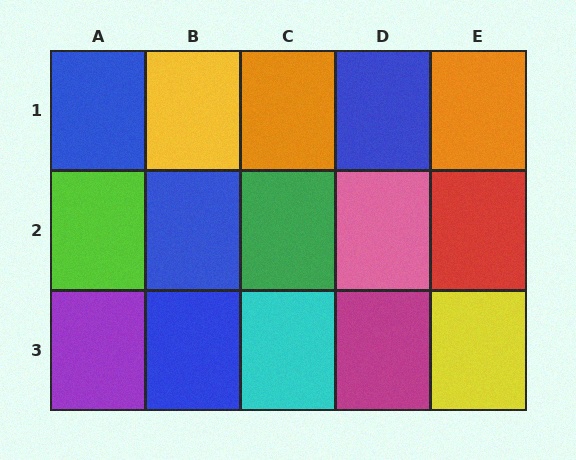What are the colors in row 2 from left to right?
Lime, blue, green, pink, red.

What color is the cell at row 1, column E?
Orange.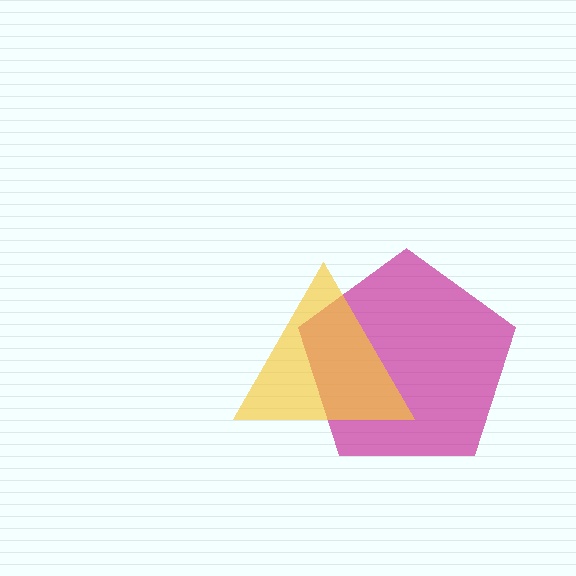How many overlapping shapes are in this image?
There are 2 overlapping shapes in the image.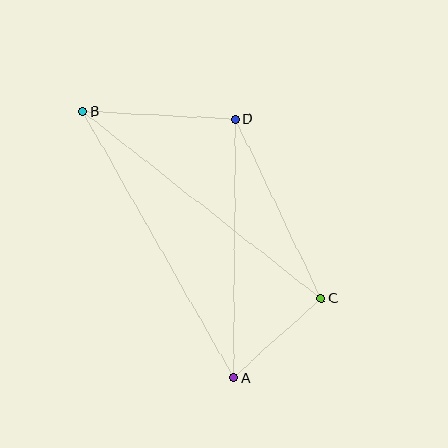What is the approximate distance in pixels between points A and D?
The distance between A and D is approximately 259 pixels.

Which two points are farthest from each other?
Points A and B are farthest from each other.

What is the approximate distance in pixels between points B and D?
The distance between B and D is approximately 153 pixels.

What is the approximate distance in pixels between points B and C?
The distance between B and C is approximately 303 pixels.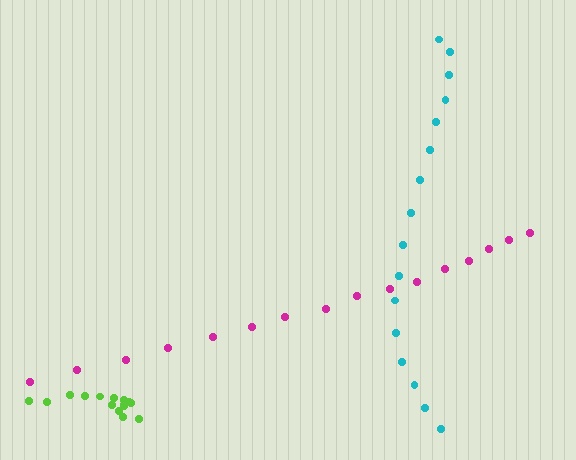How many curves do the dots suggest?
There are 3 distinct paths.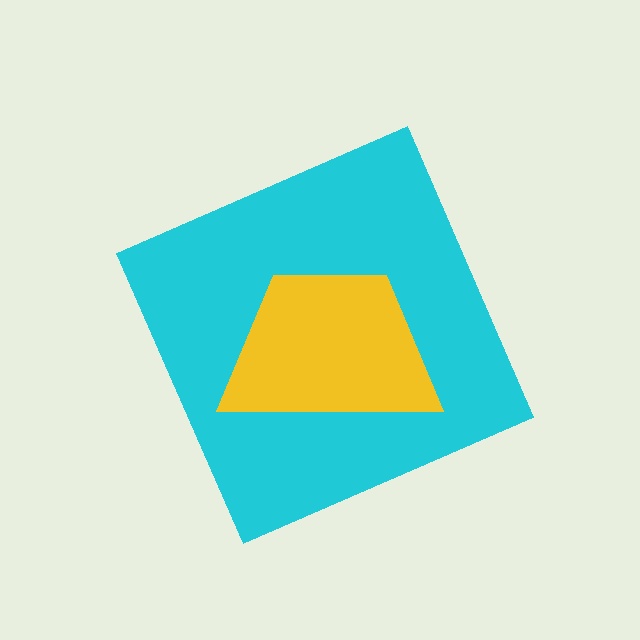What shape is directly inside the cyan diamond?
The yellow trapezoid.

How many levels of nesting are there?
2.